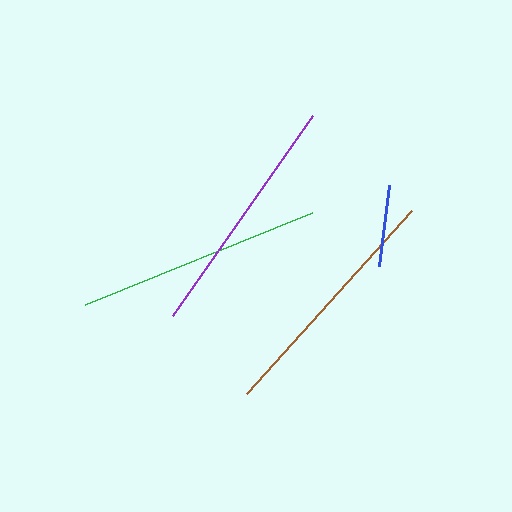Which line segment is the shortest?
The blue line is the shortest at approximately 82 pixels.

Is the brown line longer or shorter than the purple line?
The brown line is longer than the purple line.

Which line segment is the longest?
The brown line is the longest at approximately 246 pixels.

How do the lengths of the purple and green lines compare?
The purple and green lines are approximately the same length.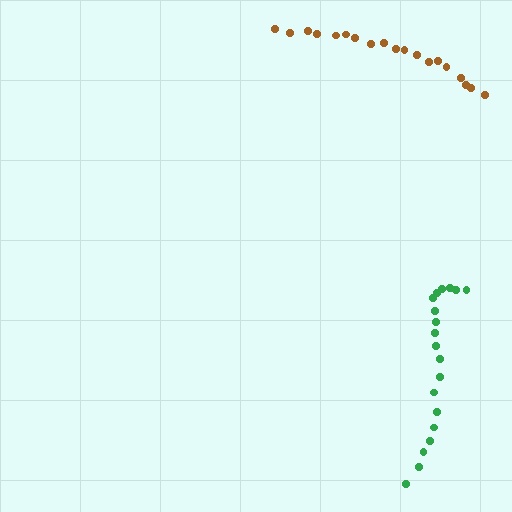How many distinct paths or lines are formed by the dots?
There are 2 distinct paths.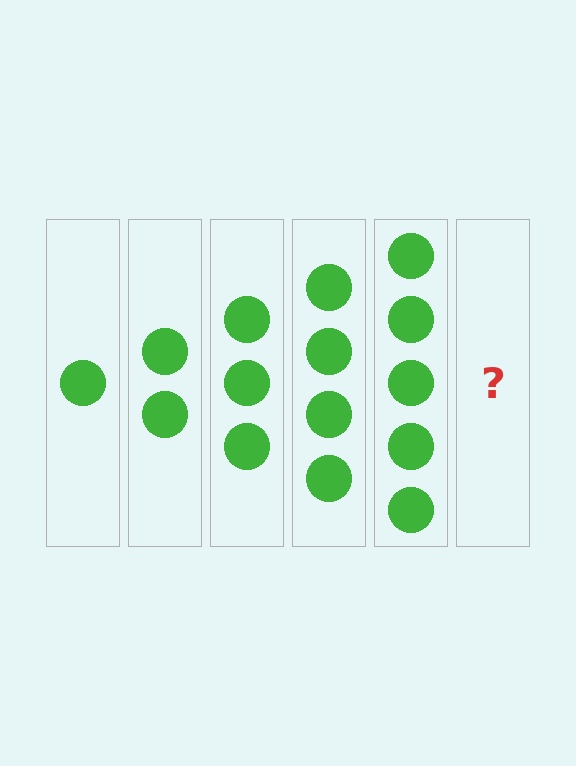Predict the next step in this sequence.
The next step is 6 circles.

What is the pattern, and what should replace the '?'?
The pattern is that each step adds one more circle. The '?' should be 6 circles.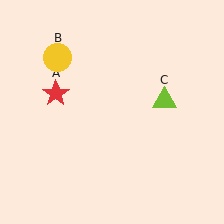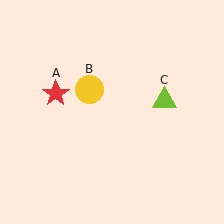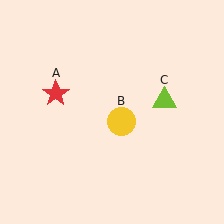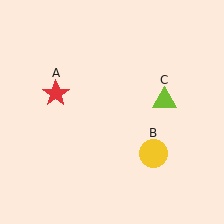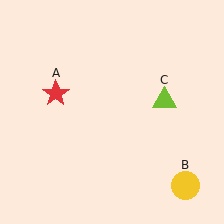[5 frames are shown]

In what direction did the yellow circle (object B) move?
The yellow circle (object B) moved down and to the right.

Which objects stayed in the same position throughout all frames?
Red star (object A) and lime triangle (object C) remained stationary.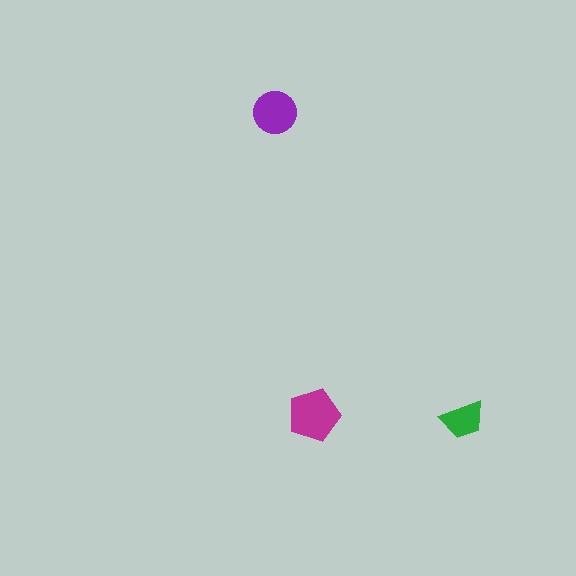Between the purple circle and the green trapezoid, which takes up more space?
The purple circle.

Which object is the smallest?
The green trapezoid.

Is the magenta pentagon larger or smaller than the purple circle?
Larger.